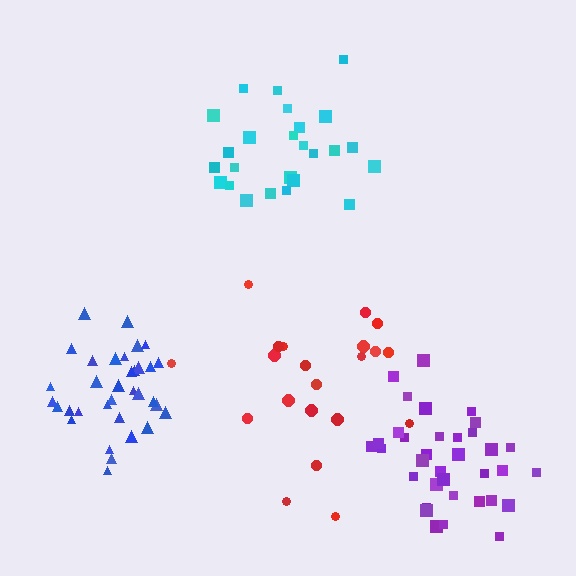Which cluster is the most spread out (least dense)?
Red.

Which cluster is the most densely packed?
Purple.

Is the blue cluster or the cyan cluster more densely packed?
Blue.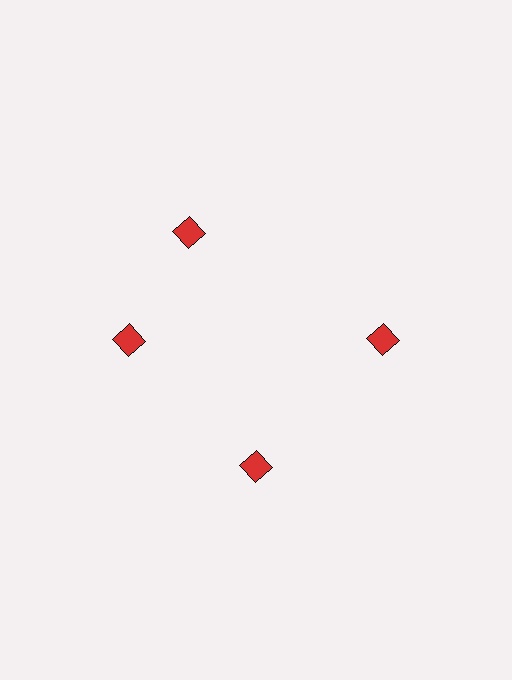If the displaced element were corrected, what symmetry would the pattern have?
It would have 4-fold rotational symmetry — the pattern would map onto itself every 90 degrees.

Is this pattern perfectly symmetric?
No. The 4 red diamonds are arranged in a ring, but one element near the 12 o'clock position is rotated out of alignment along the ring, breaking the 4-fold rotational symmetry.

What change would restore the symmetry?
The symmetry would be restored by rotating it back into even spacing with its neighbors so that all 4 diamonds sit at equal angles and equal distance from the center.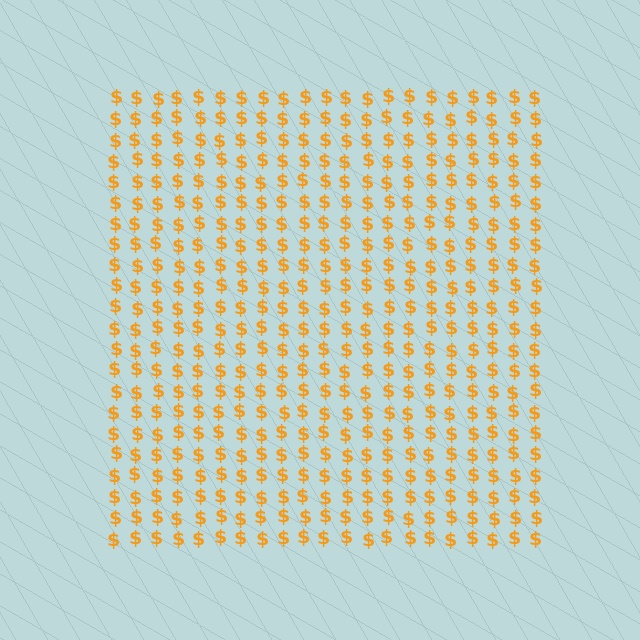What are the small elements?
The small elements are dollar signs.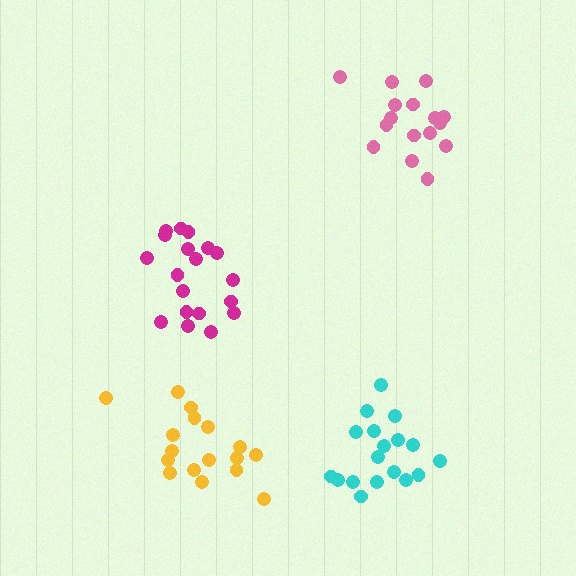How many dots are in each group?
Group 1: 18 dots, Group 2: 19 dots, Group 3: 17 dots, Group 4: 16 dots (70 total).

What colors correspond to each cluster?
The clusters are colored: cyan, magenta, yellow, pink.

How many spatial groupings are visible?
There are 4 spatial groupings.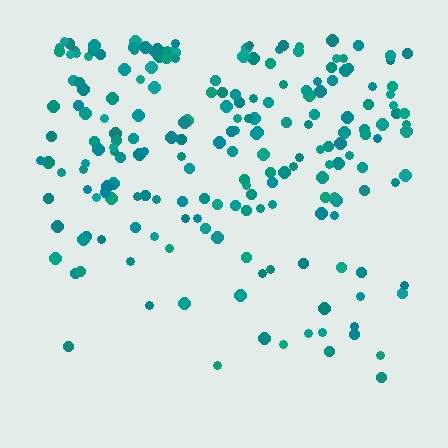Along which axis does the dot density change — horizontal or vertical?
Vertical.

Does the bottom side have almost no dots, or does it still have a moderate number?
Still a moderate number, just noticeably fewer than the top.